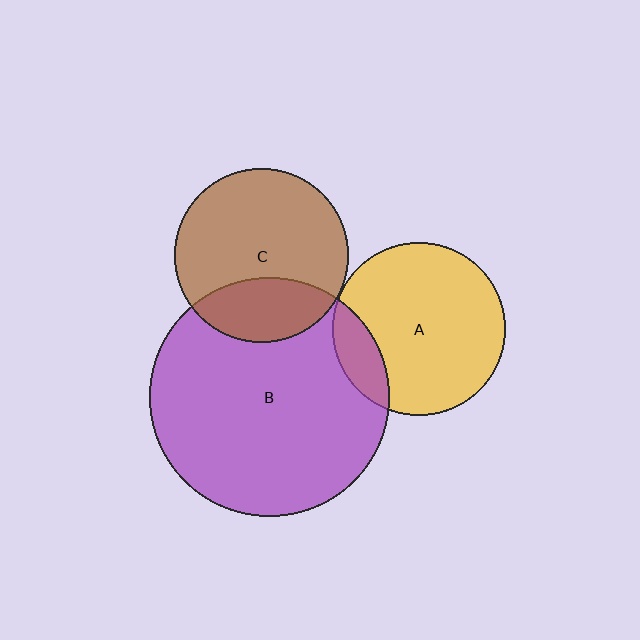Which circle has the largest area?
Circle B (purple).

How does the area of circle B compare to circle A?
Approximately 1.9 times.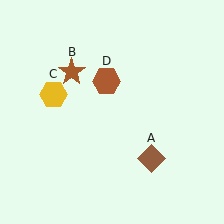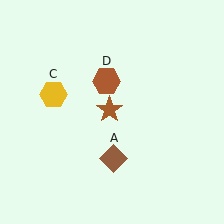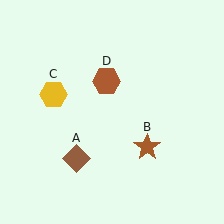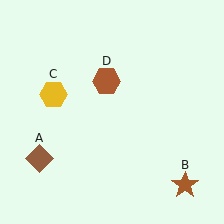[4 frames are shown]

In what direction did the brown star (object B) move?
The brown star (object B) moved down and to the right.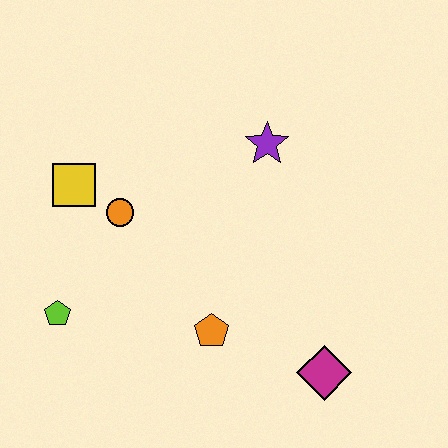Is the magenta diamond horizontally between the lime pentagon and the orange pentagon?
No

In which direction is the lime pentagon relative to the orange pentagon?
The lime pentagon is to the left of the orange pentagon.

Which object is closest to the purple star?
The orange circle is closest to the purple star.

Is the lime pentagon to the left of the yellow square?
Yes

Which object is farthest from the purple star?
The lime pentagon is farthest from the purple star.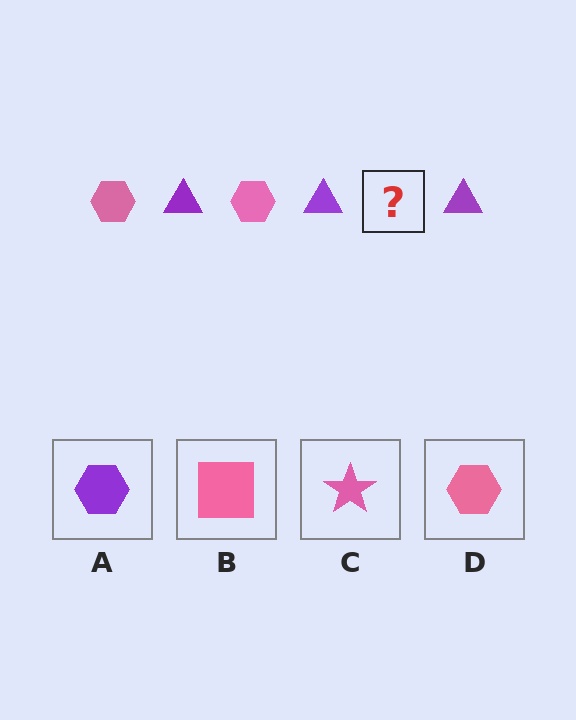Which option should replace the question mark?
Option D.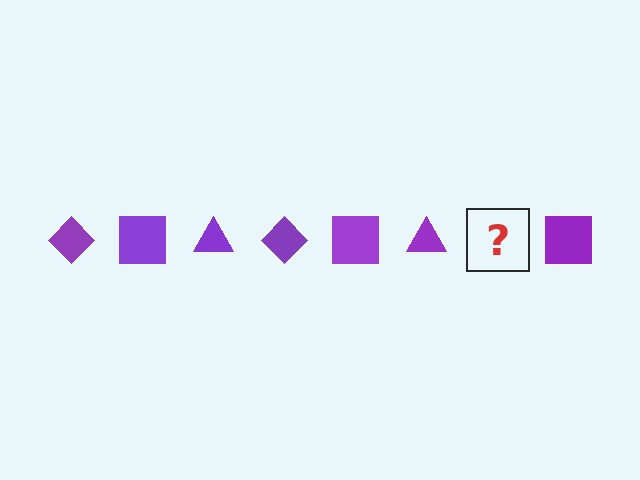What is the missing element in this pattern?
The missing element is a purple diamond.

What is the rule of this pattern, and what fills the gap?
The rule is that the pattern cycles through diamond, square, triangle shapes in purple. The gap should be filled with a purple diamond.